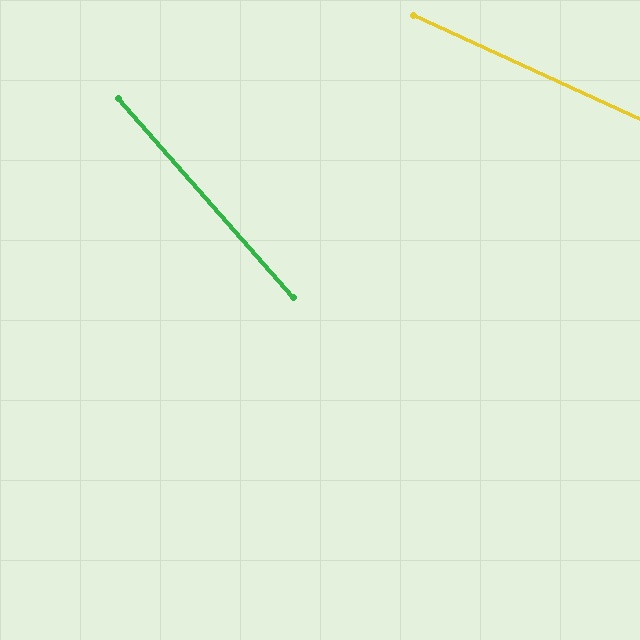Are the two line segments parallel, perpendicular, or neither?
Neither parallel nor perpendicular — they differ by about 24°.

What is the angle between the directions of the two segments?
Approximately 24 degrees.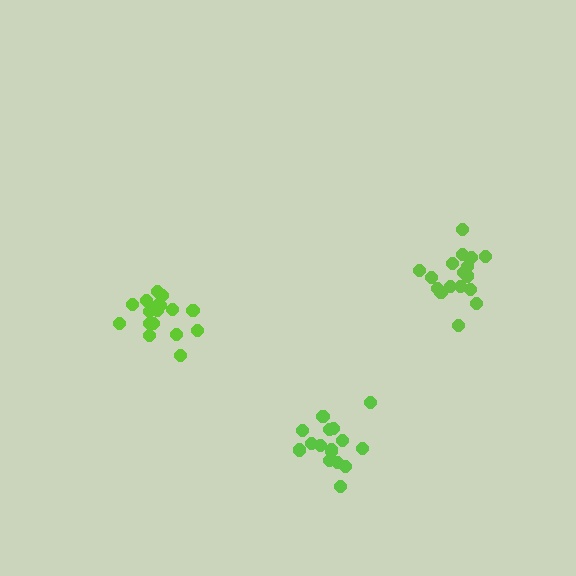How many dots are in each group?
Group 1: 17 dots, Group 2: 17 dots, Group 3: 18 dots (52 total).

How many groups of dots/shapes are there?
There are 3 groups.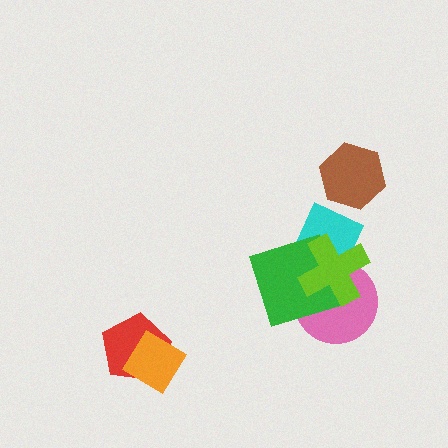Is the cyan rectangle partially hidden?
Yes, it is partially covered by another shape.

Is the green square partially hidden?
Yes, it is partially covered by another shape.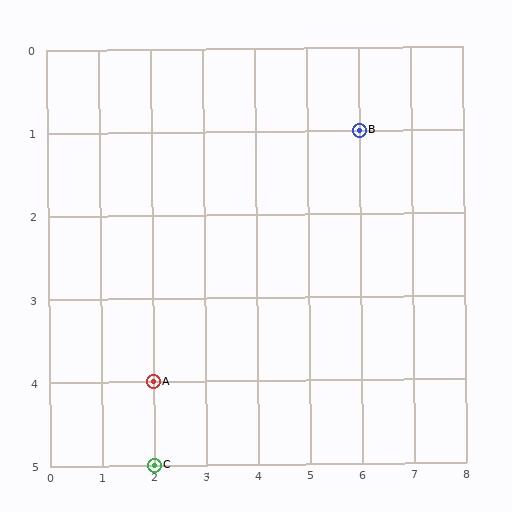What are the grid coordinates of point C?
Point C is at grid coordinates (2, 5).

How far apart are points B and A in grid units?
Points B and A are 4 columns and 3 rows apart (about 5.0 grid units diagonally).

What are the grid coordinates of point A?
Point A is at grid coordinates (2, 4).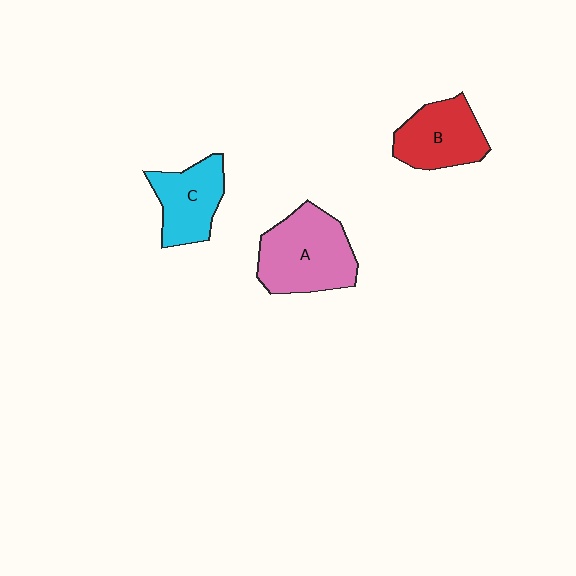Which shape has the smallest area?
Shape C (cyan).